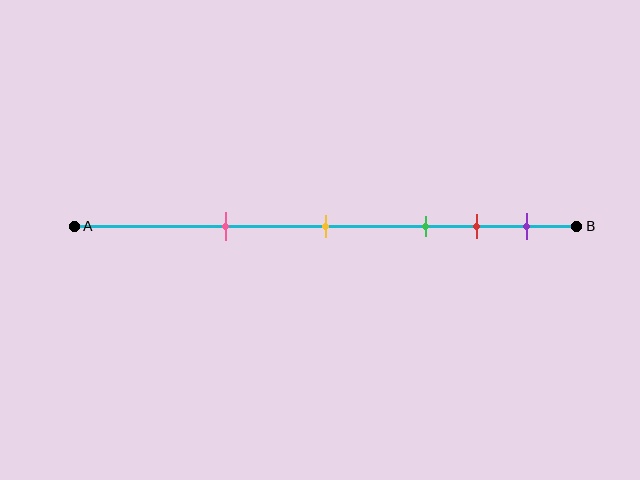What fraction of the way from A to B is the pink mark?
The pink mark is approximately 30% (0.3) of the way from A to B.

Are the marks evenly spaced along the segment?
No, the marks are not evenly spaced.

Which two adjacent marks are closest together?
The red and purple marks are the closest adjacent pair.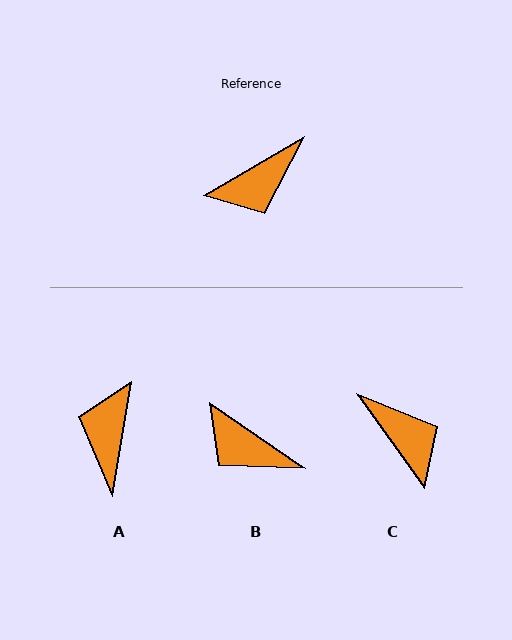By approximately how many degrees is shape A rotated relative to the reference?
Approximately 129 degrees clockwise.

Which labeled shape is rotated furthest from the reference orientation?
A, about 129 degrees away.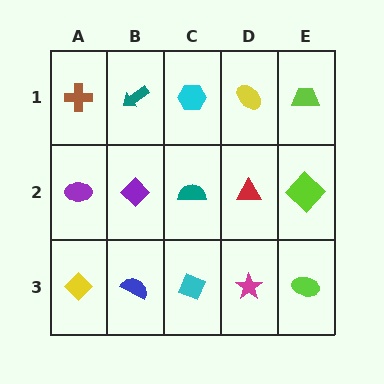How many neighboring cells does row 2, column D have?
4.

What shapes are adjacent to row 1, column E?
A lime diamond (row 2, column E), a yellow ellipse (row 1, column D).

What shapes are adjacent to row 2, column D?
A yellow ellipse (row 1, column D), a magenta star (row 3, column D), a teal semicircle (row 2, column C), a lime diamond (row 2, column E).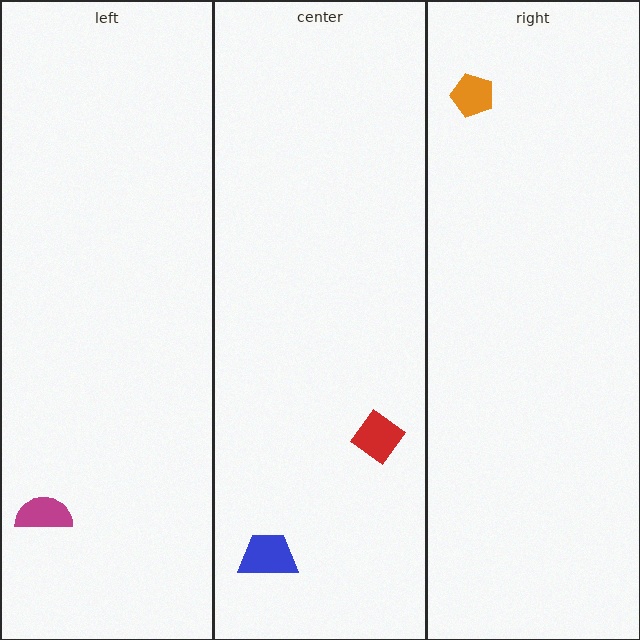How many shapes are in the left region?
1.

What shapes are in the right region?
The orange pentagon.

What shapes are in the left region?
The magenta semicircle.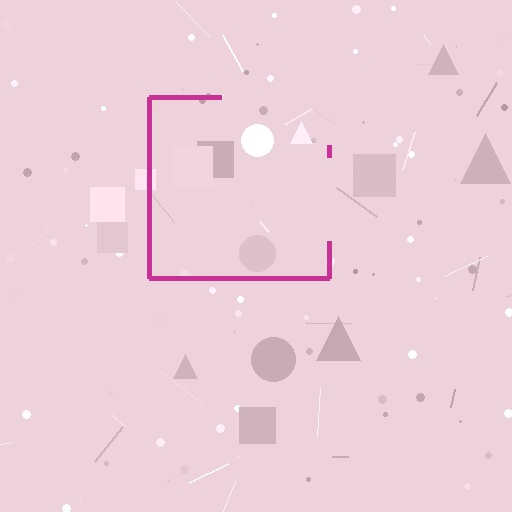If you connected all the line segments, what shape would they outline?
They would outline a square.